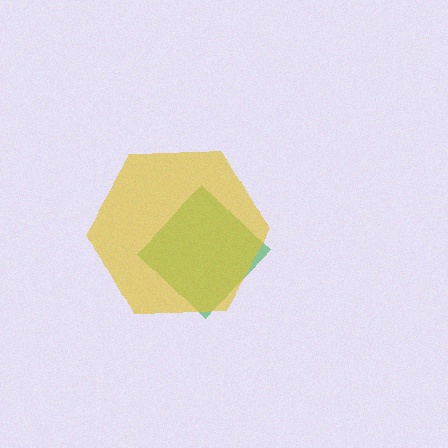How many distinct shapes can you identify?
There are 2 distinct shapes: a green diamond, a yellow hexagon.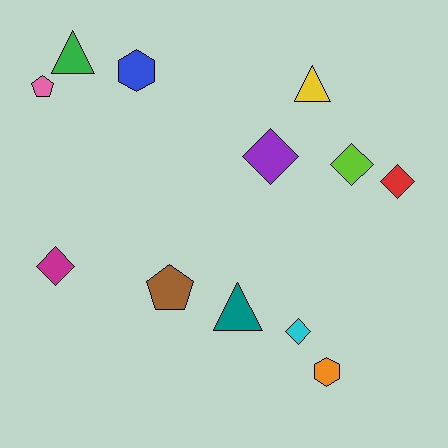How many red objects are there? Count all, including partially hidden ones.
There is 1 red object.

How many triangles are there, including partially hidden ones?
There are 3 triangles.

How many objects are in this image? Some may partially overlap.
There are 12 objects.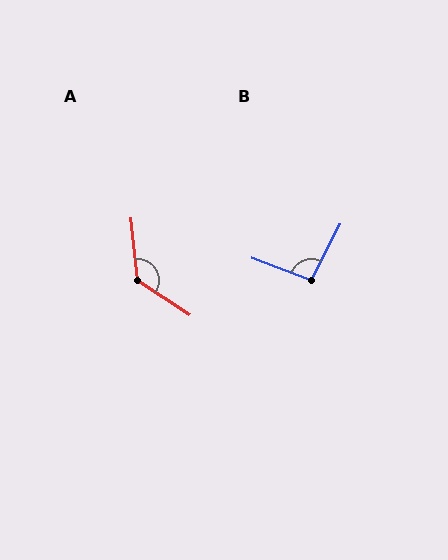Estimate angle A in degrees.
Approximately 129 degrees.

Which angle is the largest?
A, at approximately 129 degrees.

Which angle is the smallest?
B, at approximately 95 degrees.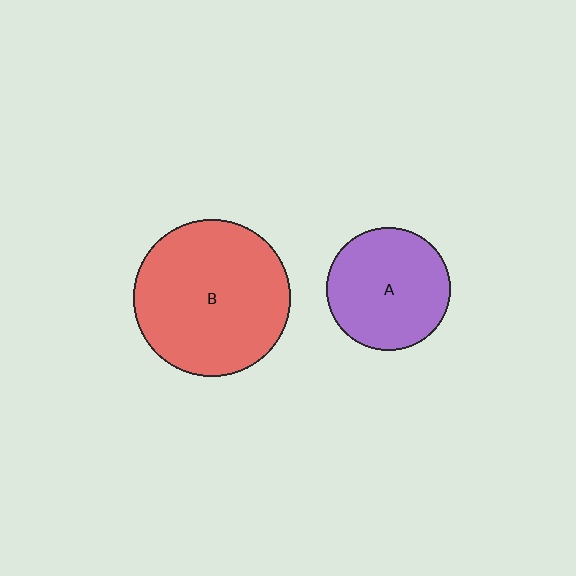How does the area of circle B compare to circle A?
Approximately 1.6 times.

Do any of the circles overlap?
No, none of the circles overlap.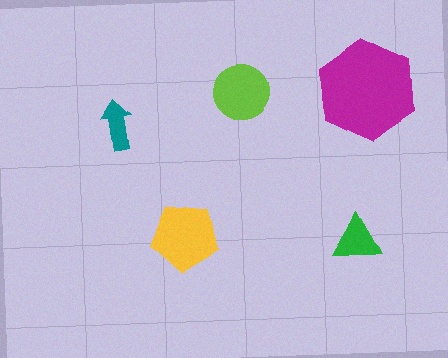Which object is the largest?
The magenta hexagon.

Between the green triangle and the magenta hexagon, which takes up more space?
The magenta hexagon.